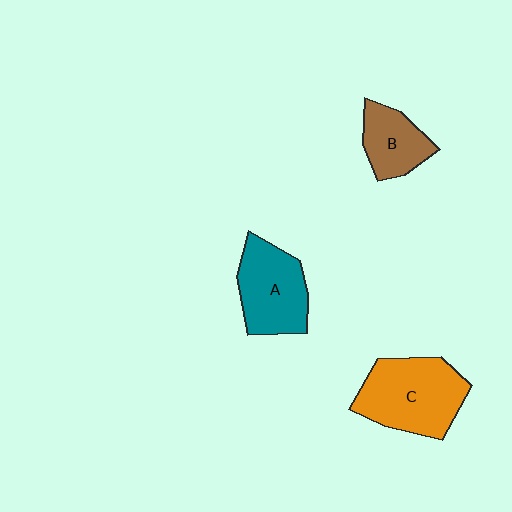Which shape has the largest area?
Shape C (orange).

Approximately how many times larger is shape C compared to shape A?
Approximately 1.2 times.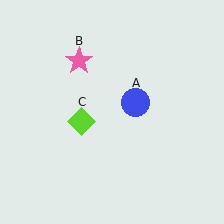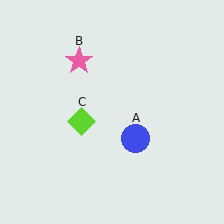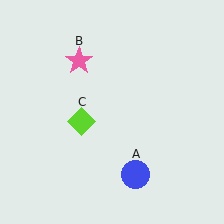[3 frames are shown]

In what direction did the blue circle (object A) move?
The blue circle (object A) moved down.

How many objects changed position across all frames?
1 object changed position: blue circle (object A).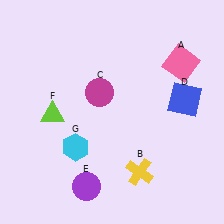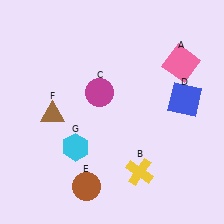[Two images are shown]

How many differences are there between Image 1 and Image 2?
There are 2 differences between the two images.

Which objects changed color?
E changed from purple to brown. F changed from lime to brown.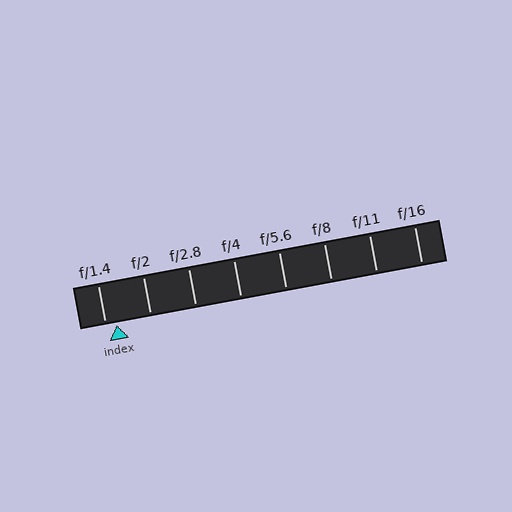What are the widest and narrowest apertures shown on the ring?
The widest aperture shown is f/1.4 and the narrowest is f/16.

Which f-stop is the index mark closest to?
The index mark is closest to f/1.4.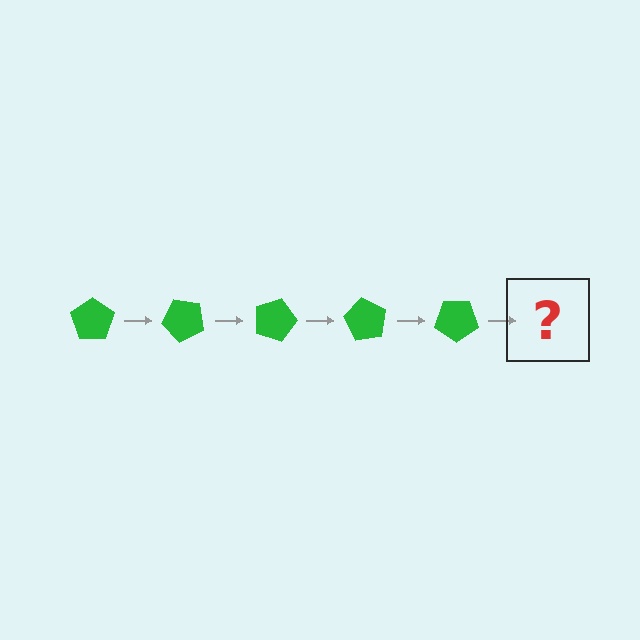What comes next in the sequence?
The next element should be a green pentagon rotated 225 degrees.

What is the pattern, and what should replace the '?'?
The pattern is that the pentagon rotates 45 degrees each step. The '?' should be a green pentagon rotated 225 degrees.